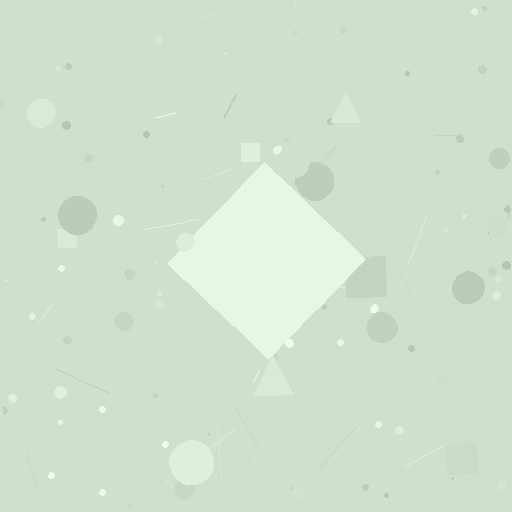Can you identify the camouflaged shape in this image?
The camouflaged shape is a diamond.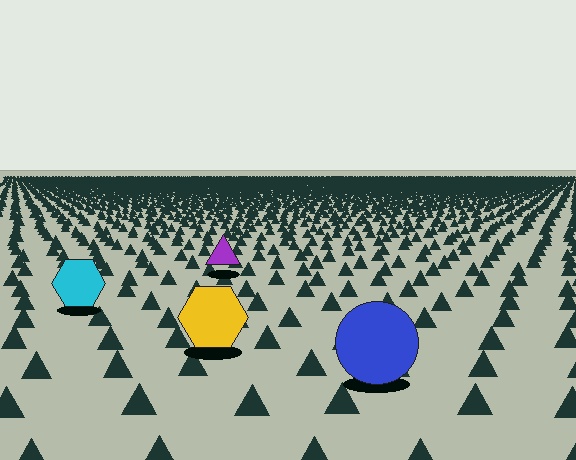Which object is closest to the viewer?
The blue circle is closest. The texture marks near it are larger and more spread out.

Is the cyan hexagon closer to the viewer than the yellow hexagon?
No. The yellow hexagon is closer — you can tell from the texture gradient: the ground texture is coarser near it.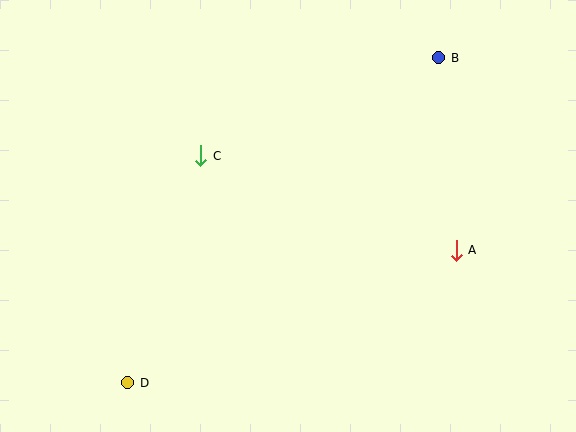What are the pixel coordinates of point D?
Point D is at (128, 383).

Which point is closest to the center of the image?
Point C at (201, 156) is closest to the center.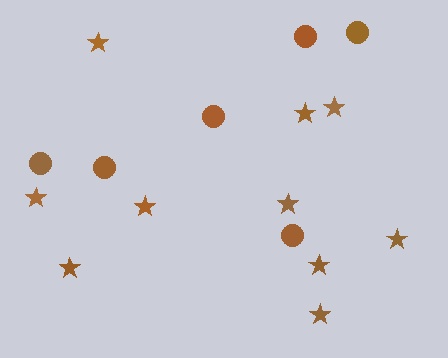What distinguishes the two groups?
There are 2 groups: one group of circles (6) and one group of stars (10).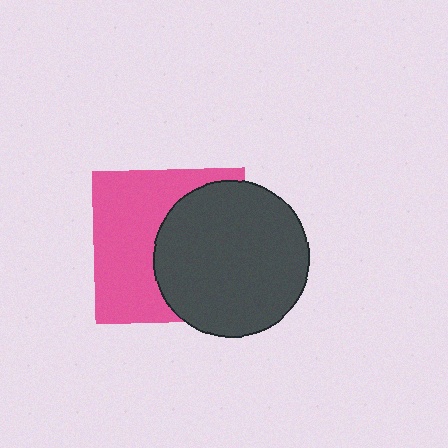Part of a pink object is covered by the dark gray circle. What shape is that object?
It is a square.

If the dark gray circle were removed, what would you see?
You would see the complete pink square.